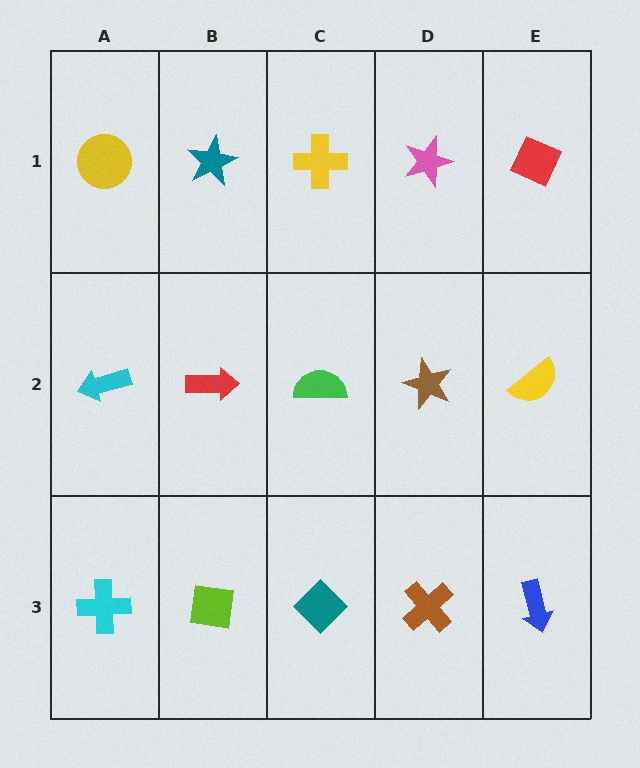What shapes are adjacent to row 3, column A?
A cyan arrow (row 2, column A), a lime square (row 3, column B).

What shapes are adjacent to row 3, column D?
A brown star (row 2, column D), a teal diamond (row 3, column C), a blue arrow (row 3, column E).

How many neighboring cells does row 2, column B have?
4.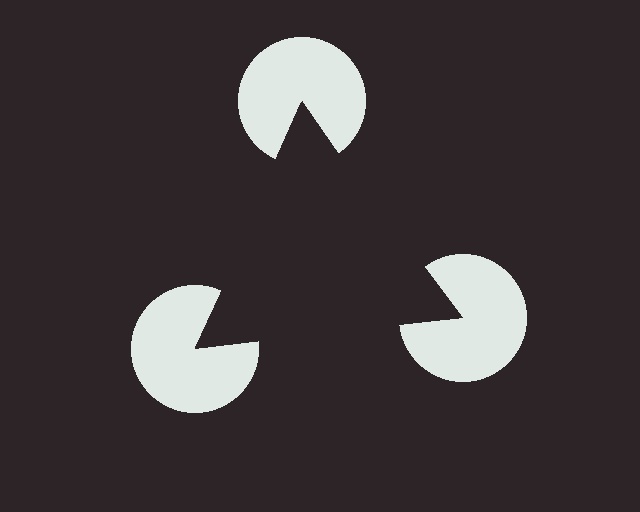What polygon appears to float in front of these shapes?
An illusory triangle — its edges are inferred from the aligned wedge cuts in the pac-man discs, not physically drawn.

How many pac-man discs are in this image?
There are 3 — one at each vertex of the illusory triangle.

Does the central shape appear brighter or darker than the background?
It typically appears slightly darker than the background, even though no actual brightness change is drawn.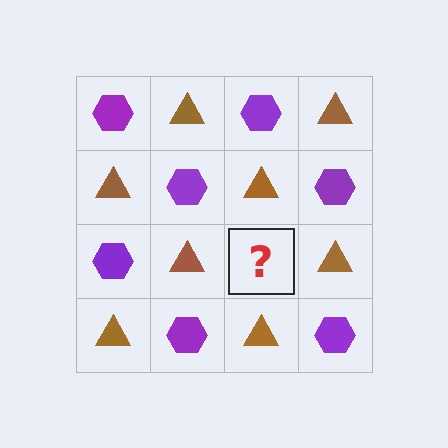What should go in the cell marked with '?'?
The missing cell should contain a purple hexagon.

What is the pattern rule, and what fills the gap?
The rule is that it alternates purple hexagon and brown triangle in a checkerboard pattern. The gap should be filled with a purple hexagon.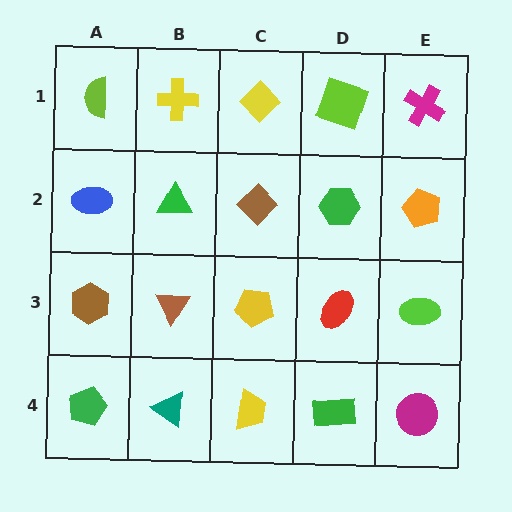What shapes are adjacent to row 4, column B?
A brown triangle (row 3, column B), a green pentagon (row 4, column A), a yellow trapezoid (row 4, column C).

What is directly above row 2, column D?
A lime square.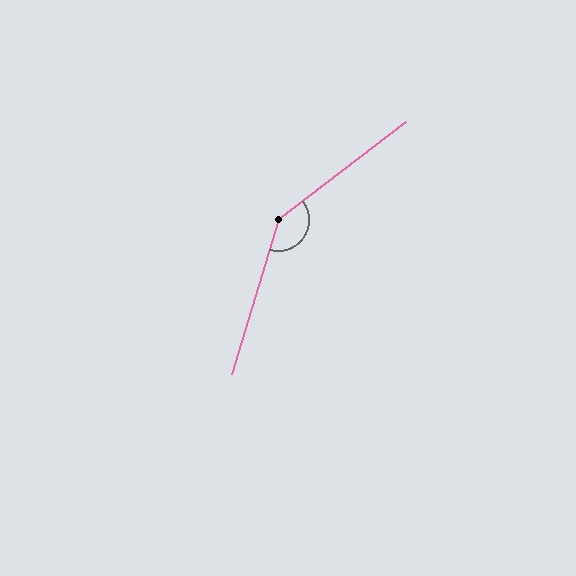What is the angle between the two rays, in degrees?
Approximately 144 degrees.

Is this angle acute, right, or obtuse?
It is obtuse.